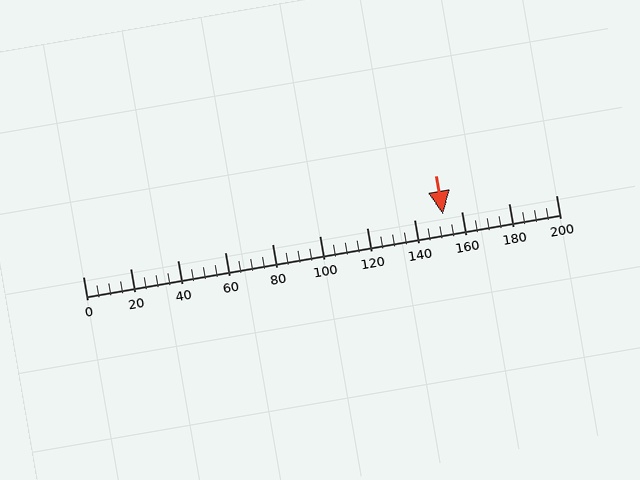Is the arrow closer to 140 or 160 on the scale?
The arrow is closer to 160.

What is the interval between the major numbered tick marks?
The major tick marks are spaced 20 units apart.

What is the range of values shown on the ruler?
The ruler shows values from 0 to 200.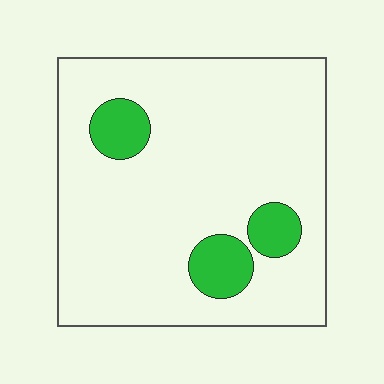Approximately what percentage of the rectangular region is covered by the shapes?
Approximately 10%.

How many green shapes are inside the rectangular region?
3.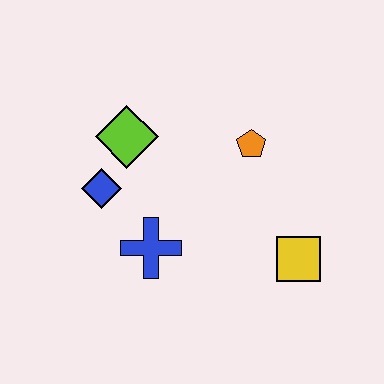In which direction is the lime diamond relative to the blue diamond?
The lime diamond is above the blue diamond.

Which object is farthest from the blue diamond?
The yellow square is farthest from the blue diamond.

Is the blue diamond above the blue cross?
Yes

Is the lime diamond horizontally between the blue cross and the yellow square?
No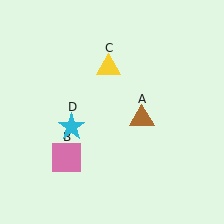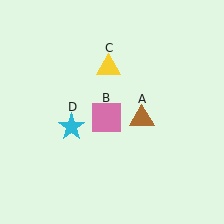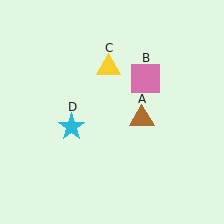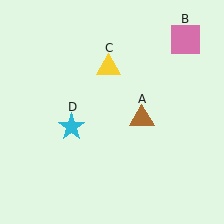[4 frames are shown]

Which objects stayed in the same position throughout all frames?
Brown triangle (object A) and yellow triangle (object C) and cyan star (object D) remained stationary.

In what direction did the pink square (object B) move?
The pink square (object B) moved up and to the right.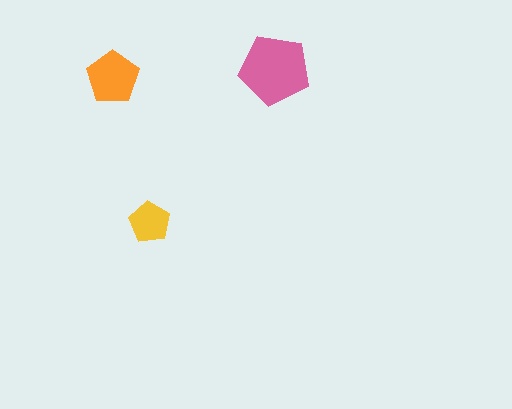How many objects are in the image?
There are 3 objects in the image.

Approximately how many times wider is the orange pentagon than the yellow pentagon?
About 1.5 times wider.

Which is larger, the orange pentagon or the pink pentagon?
The pink one.